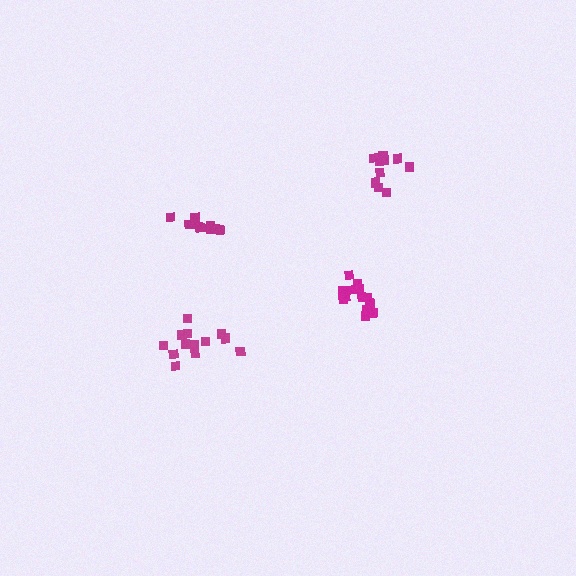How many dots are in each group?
Group 1: 11 dots, Group 2: 13 dots, Group 3: 9 dots, Group 4: 14 dots (47 total).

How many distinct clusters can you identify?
There are 4 distinct clusters.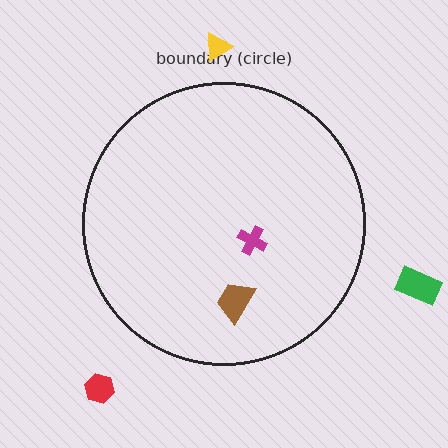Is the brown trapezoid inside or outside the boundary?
Inside.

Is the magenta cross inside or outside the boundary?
Inside.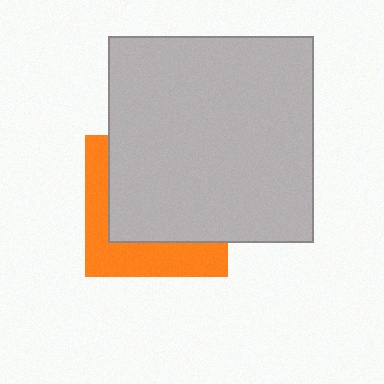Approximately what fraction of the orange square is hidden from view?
Roughly 64% of the orange square is hidden behind the light gray square.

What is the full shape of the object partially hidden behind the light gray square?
The partially hidden object is an orange square.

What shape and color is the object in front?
The object in front is a light gray square.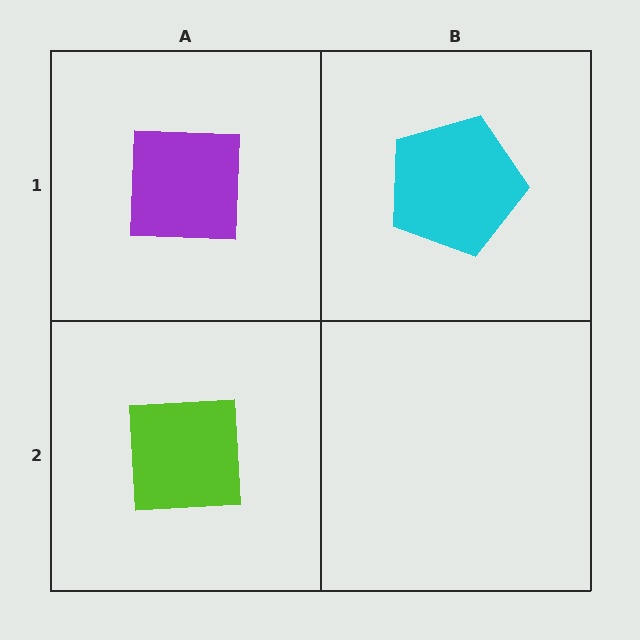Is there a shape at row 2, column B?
No, that cell is empty.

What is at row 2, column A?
A lime square.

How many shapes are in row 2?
1 shape.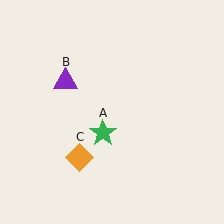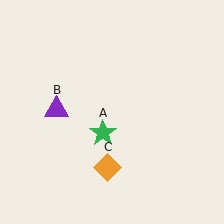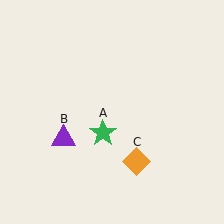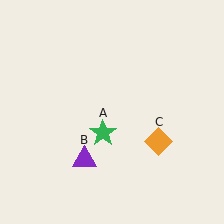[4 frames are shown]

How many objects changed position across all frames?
2 objects changed position: purple triangle (object B), orange diamond (object C).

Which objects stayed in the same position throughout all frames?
Green star (object A) remained stationary.